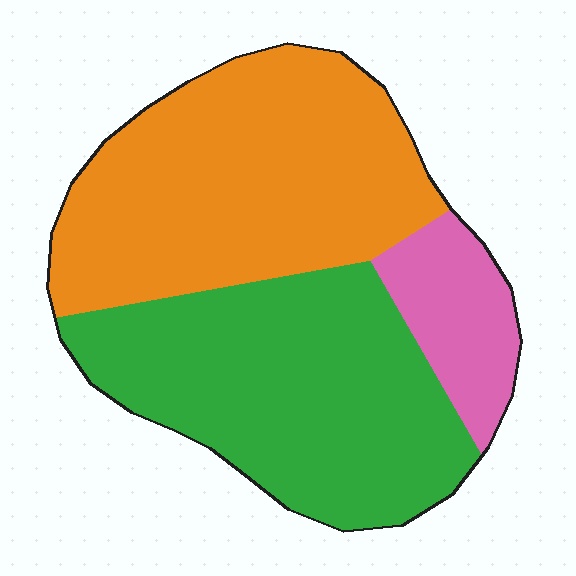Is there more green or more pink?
Green.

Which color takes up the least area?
Pink, at roughly 10%.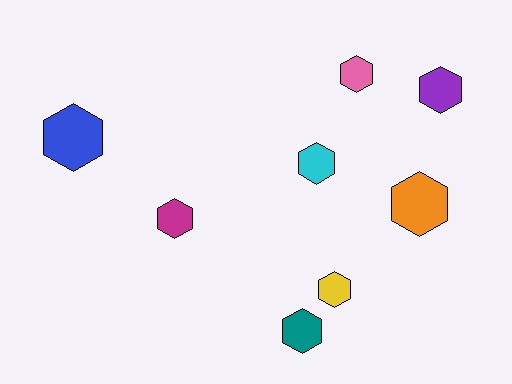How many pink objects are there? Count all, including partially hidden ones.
There is 1 pink object.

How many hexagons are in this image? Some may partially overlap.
There are 8 hexagons.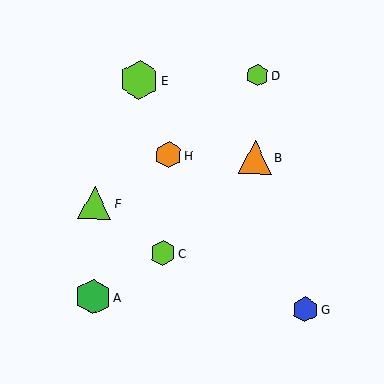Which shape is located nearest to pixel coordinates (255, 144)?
The orange triangle (labeled B) at (255, 158) is nearest to that location.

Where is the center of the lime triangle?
The center of the lime triangle is at (95, 203).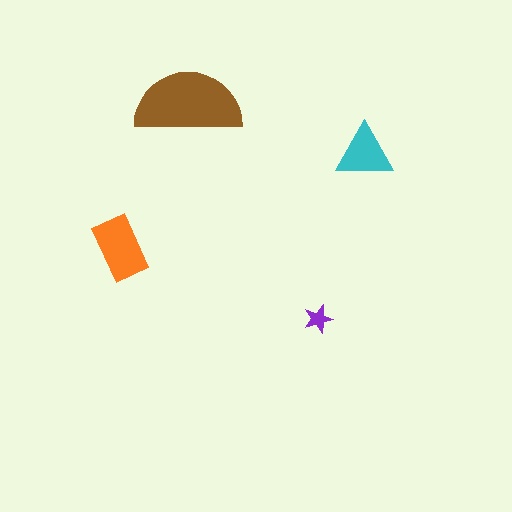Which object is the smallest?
The purple star.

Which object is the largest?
The brown semicircle.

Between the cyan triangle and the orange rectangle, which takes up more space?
The orange rectangle.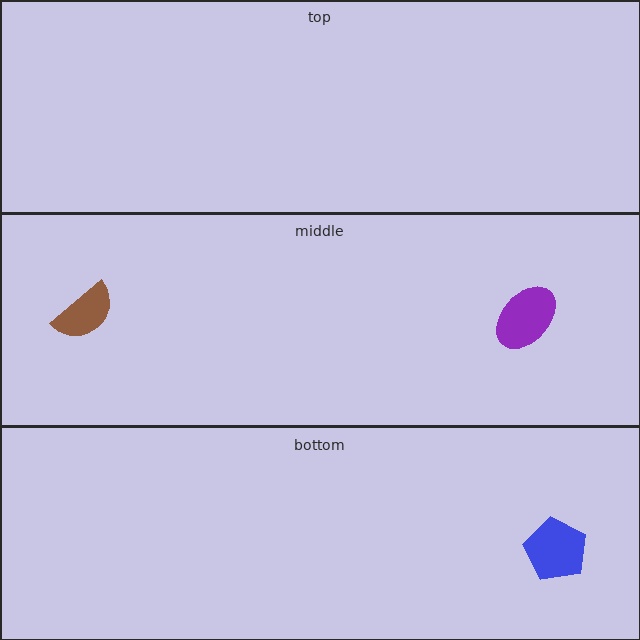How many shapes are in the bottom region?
1.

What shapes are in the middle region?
The purple ellipse, the brown semicircle.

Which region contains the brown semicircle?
The middle region.